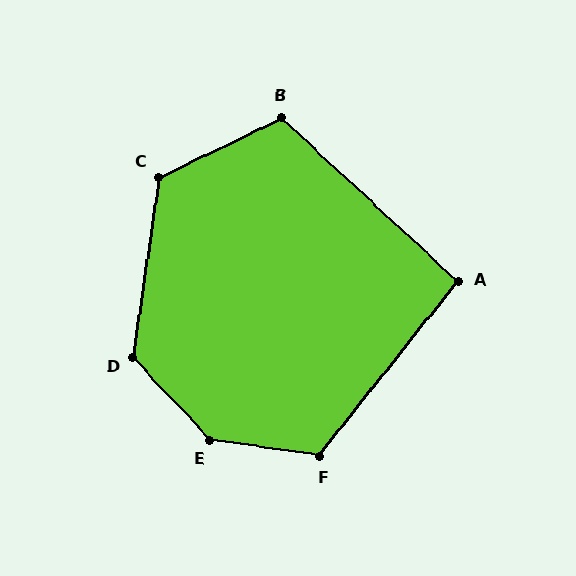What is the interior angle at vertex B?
Approximately 111 degrees (obtuse).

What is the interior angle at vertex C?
Approximately 124 degrees (obtuse).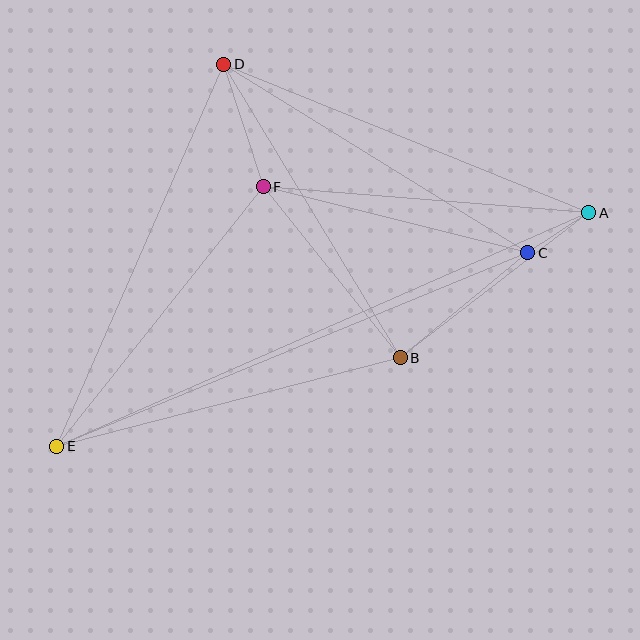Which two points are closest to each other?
Points A and C are closest to each other.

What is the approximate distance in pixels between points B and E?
The distance between B and E is approximately 355 pixels.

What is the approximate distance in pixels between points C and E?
The distance between C and E is approximately 509 pixels.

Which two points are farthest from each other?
Points A and E are farthest from each other.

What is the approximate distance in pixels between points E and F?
The distance between E and F is approximately 332 pixels.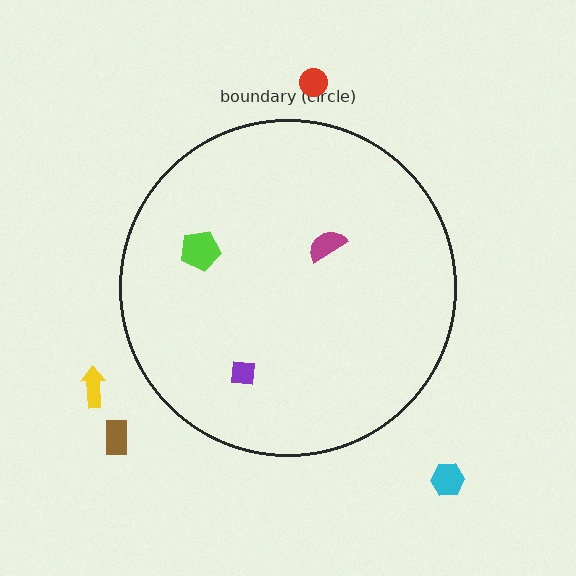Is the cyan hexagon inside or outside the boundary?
Outside.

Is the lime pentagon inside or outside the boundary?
Inside.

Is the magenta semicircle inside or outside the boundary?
Inside.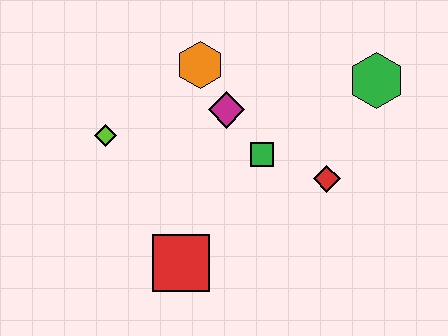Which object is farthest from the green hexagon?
The lime diamond is farthest from the green hexagon.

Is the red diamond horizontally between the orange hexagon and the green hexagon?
Yes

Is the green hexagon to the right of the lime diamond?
Yes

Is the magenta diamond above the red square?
Yes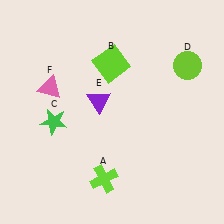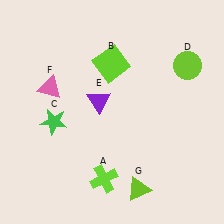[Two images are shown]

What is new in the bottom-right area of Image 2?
A lime triangle (G) was added in the bottom-right area of Image 2.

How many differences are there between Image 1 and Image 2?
There is 1 difference between the two images.